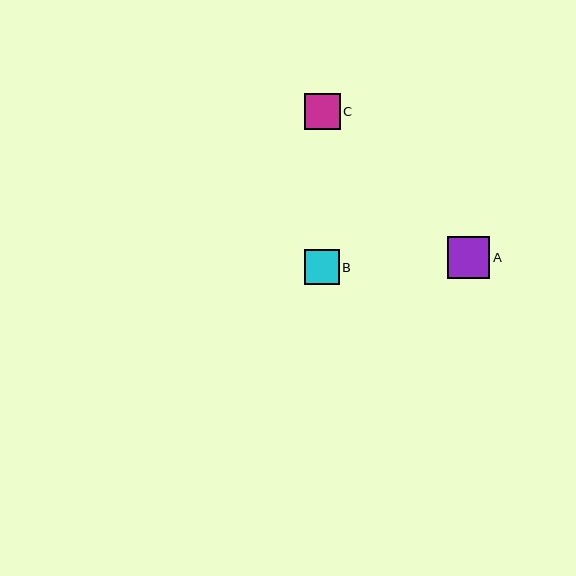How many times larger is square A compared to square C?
Square A is approximately 1.2 times the size of square C.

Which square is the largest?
Square A is the largest with a size of approximately 42 pixels.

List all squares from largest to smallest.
From largest to smallest: A, C, B.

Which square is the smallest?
Square B is the smallest with a size of approximately 35 pixels.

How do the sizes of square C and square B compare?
Square C and square B are approximately the same size.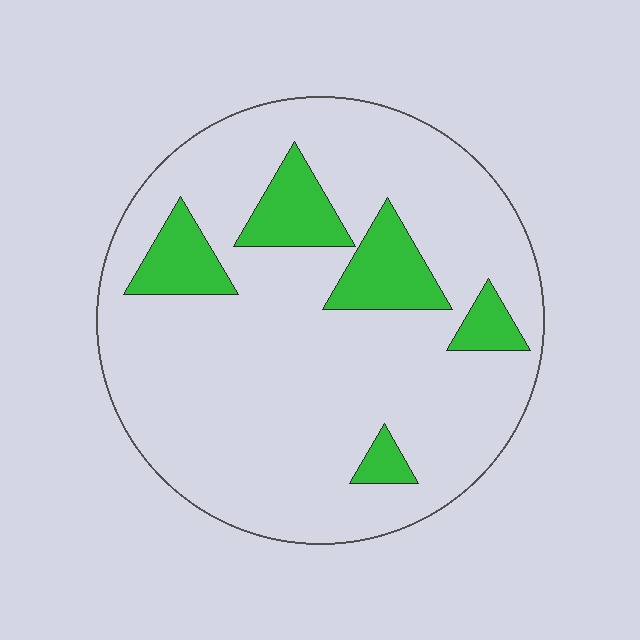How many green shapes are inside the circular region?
5.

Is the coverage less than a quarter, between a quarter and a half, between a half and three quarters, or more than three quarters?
Less than a quarter.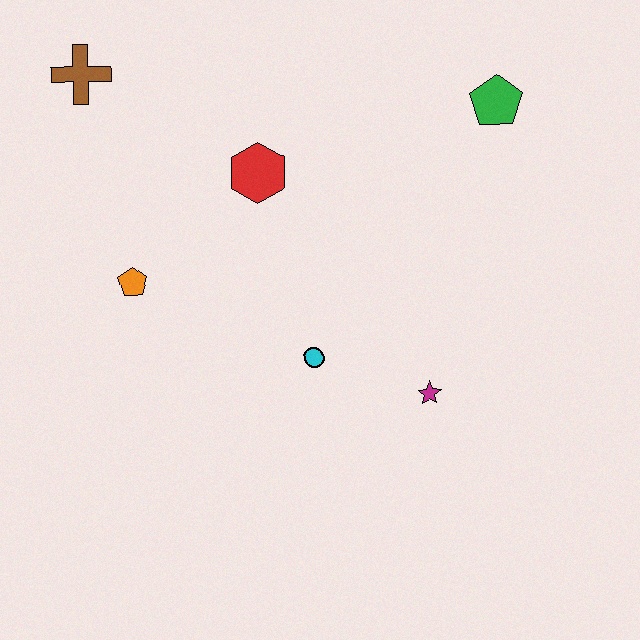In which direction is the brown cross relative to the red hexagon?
The brown cross is to the left of the red hexagon.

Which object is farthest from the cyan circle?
The brown cross is farthest from the cyan circle.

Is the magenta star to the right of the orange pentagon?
Yes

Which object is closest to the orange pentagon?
The red hexagon is closest to the orange pentagon.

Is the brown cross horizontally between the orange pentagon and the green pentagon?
No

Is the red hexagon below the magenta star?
No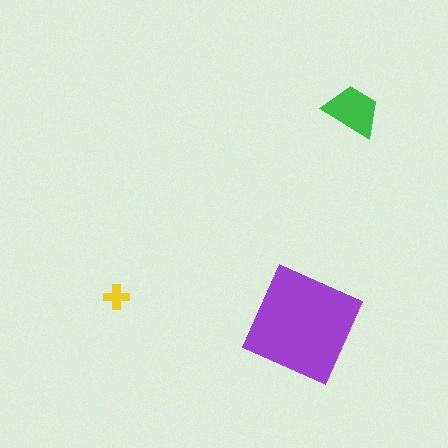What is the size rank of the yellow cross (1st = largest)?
3rd.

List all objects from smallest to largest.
The yellow cross, the green trapezoid, the purple diamond.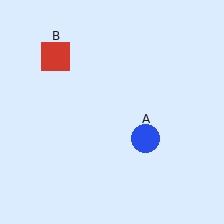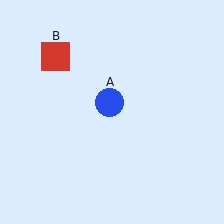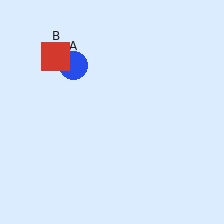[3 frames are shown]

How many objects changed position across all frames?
1 object changed position: blue circle (object A).